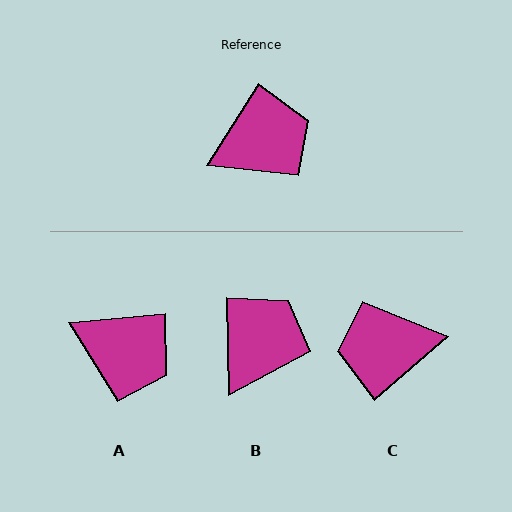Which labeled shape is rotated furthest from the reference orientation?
C, about 164 degrees away.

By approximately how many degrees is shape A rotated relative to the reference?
Approximately 52 degrees clockwise.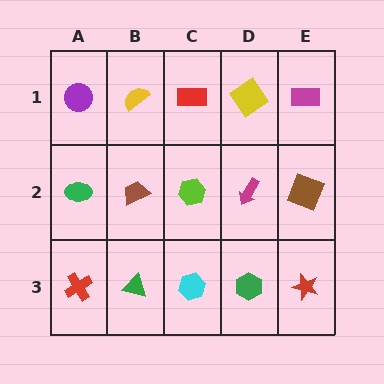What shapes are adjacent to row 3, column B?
A brown trapezoid (row 2, column B), a red cross (row 3, column A), a cyan hexagon (row 3, column C).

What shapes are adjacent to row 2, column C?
A red rectangle (row 1, column C), a cyan hexagon (row 3, column C), a brown trapezoid (row 2, column B), a magenta arrow (row 2, column D).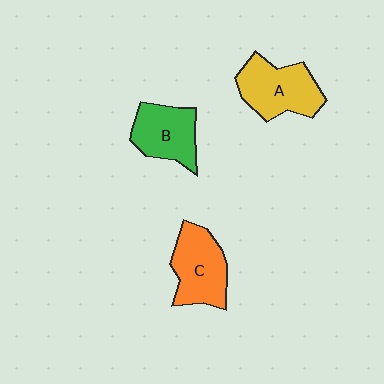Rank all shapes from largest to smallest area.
From largest to smallest: A (yellow), C (orange), B (green).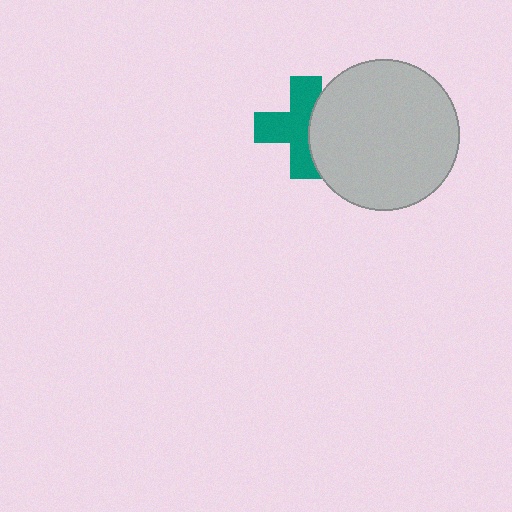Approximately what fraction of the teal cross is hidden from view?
Roughly 35% of the teal cross is hidden behind the light gray circle.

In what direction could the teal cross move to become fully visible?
The teal cross could move left. That would shift it out from behind the light gray circle entirely.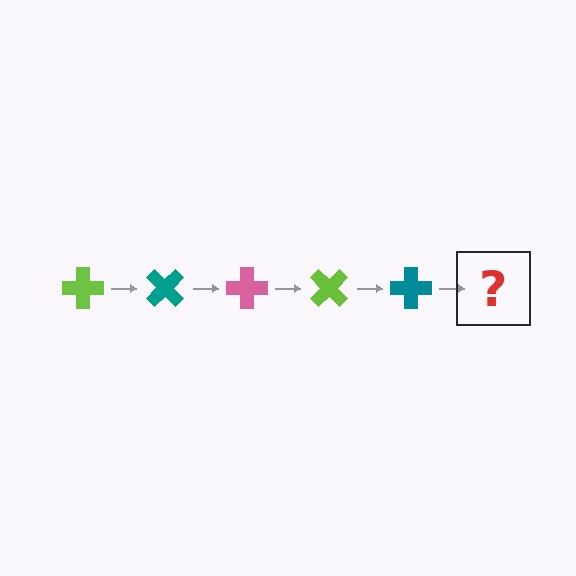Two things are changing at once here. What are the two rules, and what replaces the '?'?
The two rules are that it rotates 45 degrees each step and the color cycles through lime, teal, and pink. The '?' should be a pink cross, rotated 225 degrees from the start.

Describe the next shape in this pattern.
It should be a pink cross, rotated 225 degrees from the start.